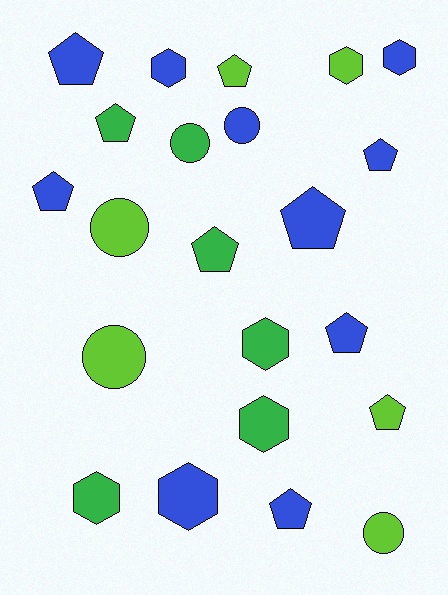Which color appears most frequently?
Blue, with 10 objects.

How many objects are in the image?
There are 22 objects.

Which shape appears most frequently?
Pentagon, with 10 objects.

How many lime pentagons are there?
There are 2 lime pentagons.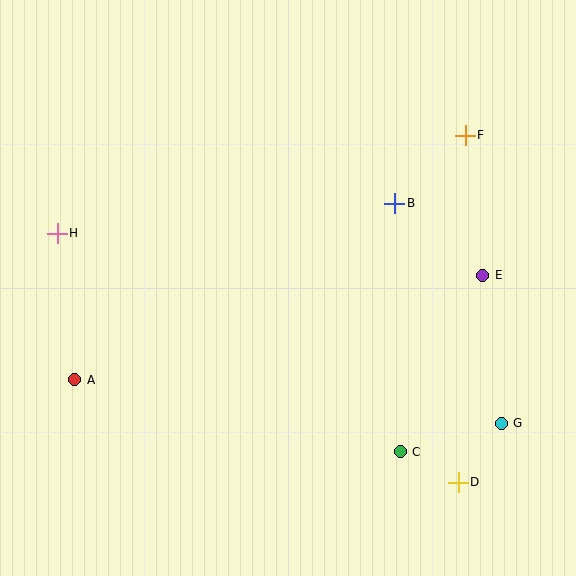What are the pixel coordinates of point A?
Point A is at (75, 380).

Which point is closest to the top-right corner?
Point F is closest to the top-right corner.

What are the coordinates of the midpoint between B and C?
The midpoint between B and C is at (397, 327).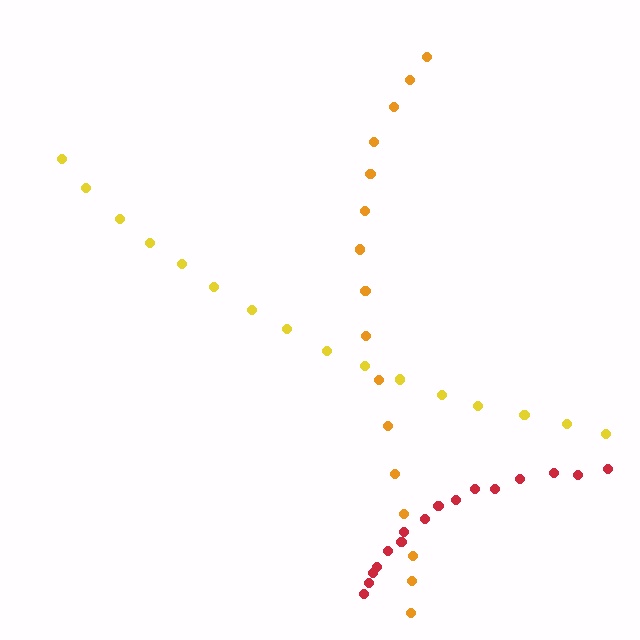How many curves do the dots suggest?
There are 3 distinct paths.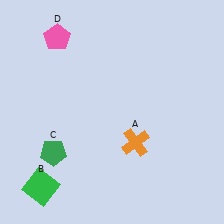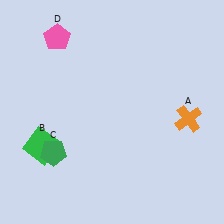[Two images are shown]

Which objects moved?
The objects that moved are: the orange cross (A), the green square (B).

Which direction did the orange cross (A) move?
The orange cross (A) moved right.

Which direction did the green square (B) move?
The green square (B) moved up.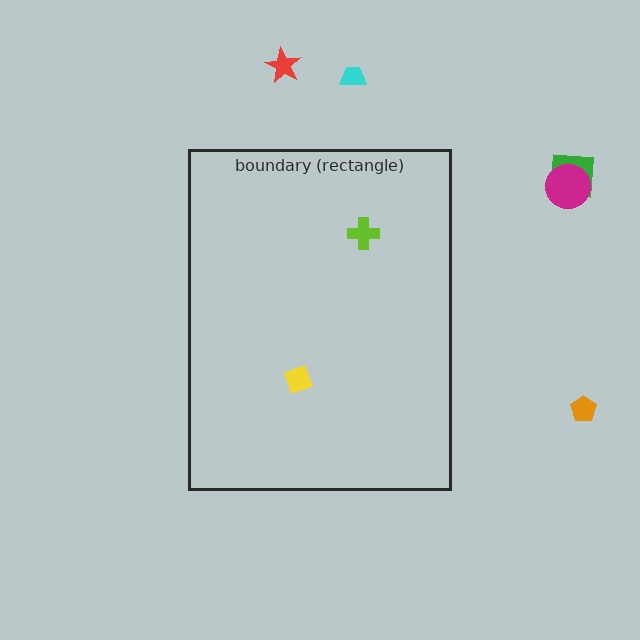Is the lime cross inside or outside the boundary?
Inside.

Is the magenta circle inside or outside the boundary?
Outside.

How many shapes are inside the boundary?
2 inside, 5 outside.